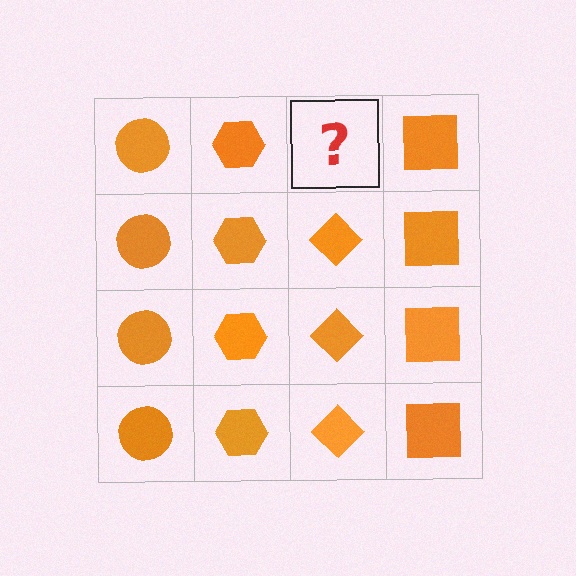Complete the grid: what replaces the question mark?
The question mark should be replaced with an orange diamond.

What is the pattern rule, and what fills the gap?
The rule is that each column has a consistent shape. The gap should be filled with an orange diamond.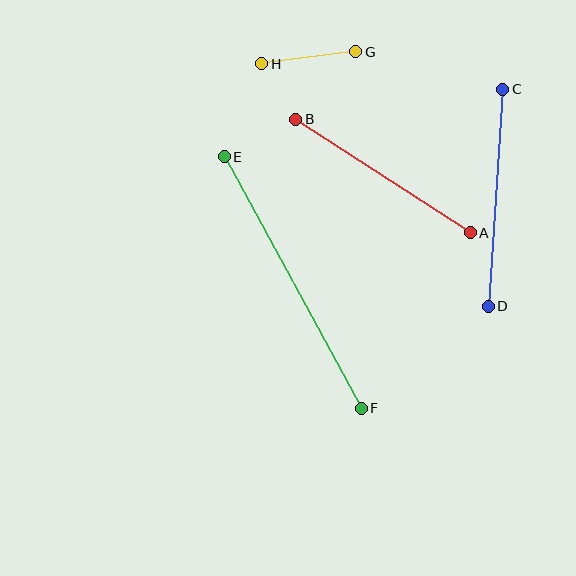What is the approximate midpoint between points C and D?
The midpoint is at approximately (495, 198) pixels.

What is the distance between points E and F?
The distance is approximately 286 pixels.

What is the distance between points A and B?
The distance is approximately 208 pixels.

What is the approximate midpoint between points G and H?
The midpoint is at approximately (309, 58) pixels.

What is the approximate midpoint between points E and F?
The midpoint is at approximately (293, 282) pixels.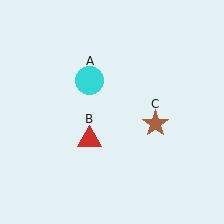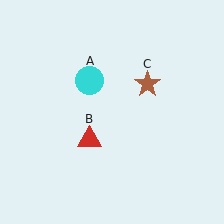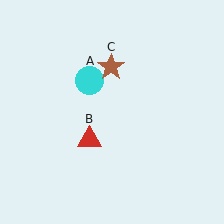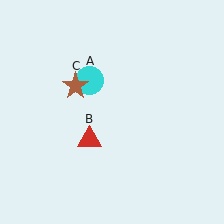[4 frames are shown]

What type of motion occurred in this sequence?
The brown star (object C) rotated counterclockwise around the center of the scene.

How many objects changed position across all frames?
1 object changed position: brown star (object C).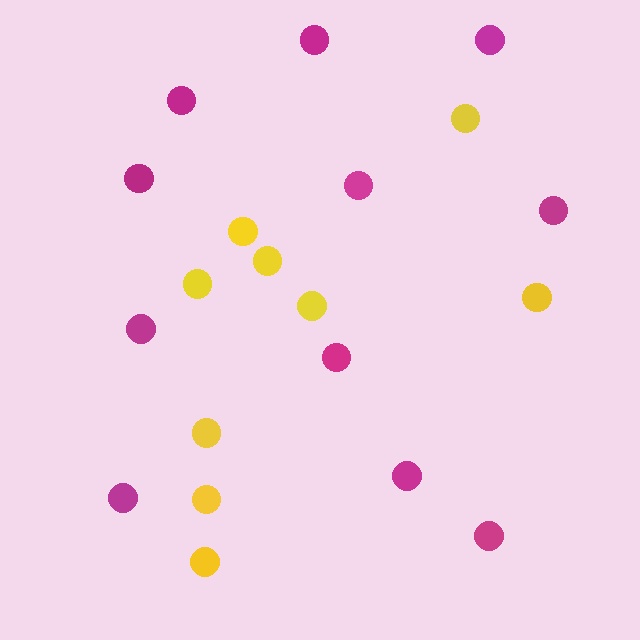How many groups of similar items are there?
There are 2 groups: one group of yellow circles (9) and one group of magenta circles (11).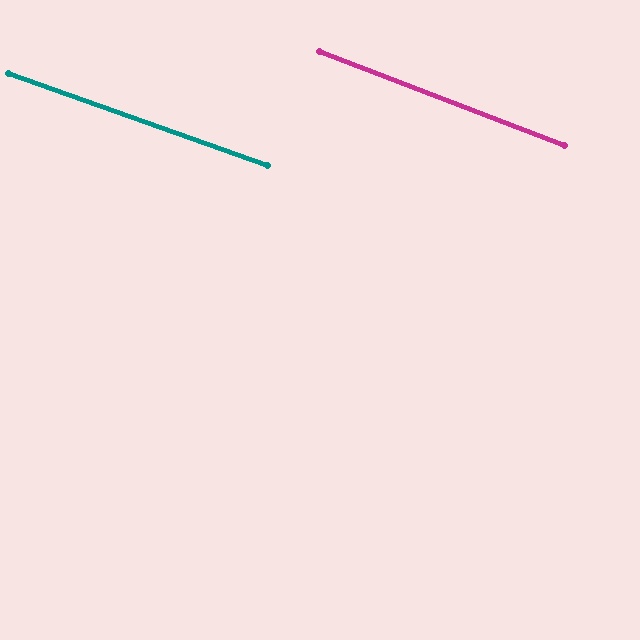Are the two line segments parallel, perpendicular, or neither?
Parallel — their directions differ by only 1.5°.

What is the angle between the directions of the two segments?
Approximately 1 degree.